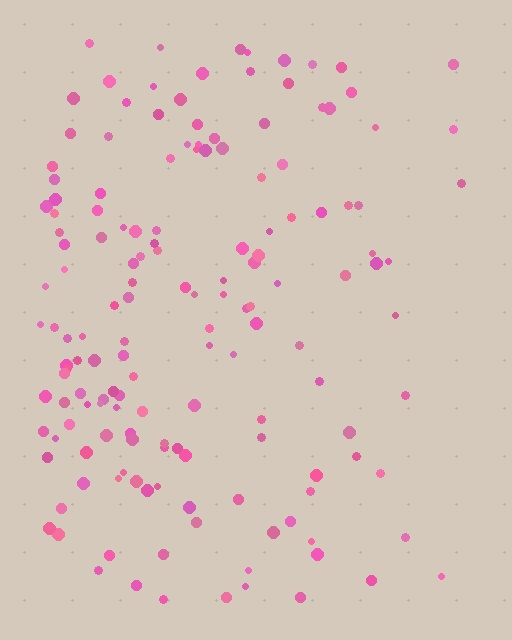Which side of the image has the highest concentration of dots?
The left.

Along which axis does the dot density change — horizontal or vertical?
Horizontal.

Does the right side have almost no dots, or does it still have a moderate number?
Still a moderate number, just noticeably fewer than the left.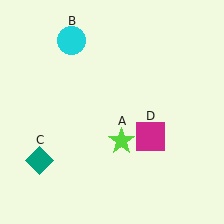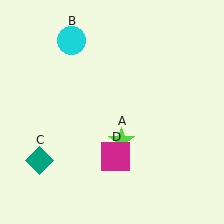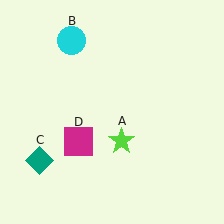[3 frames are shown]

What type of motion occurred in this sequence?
The magenta square (object D) rotated clockwise around the center of the scene.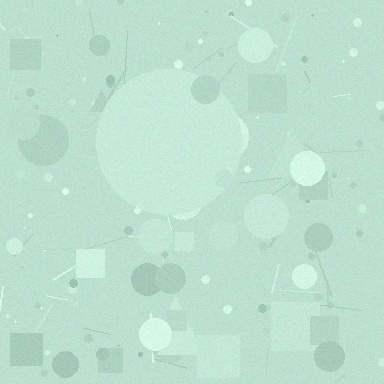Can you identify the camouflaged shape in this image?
The camouflaged shape is a circle.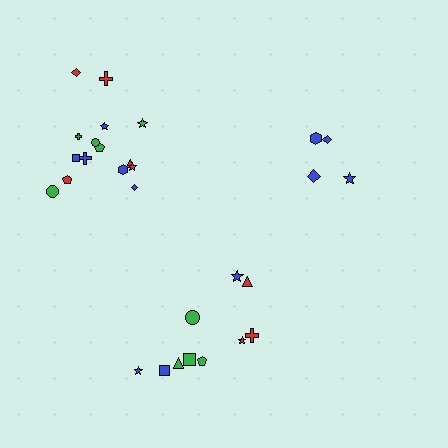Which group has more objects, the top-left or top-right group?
The top-left group.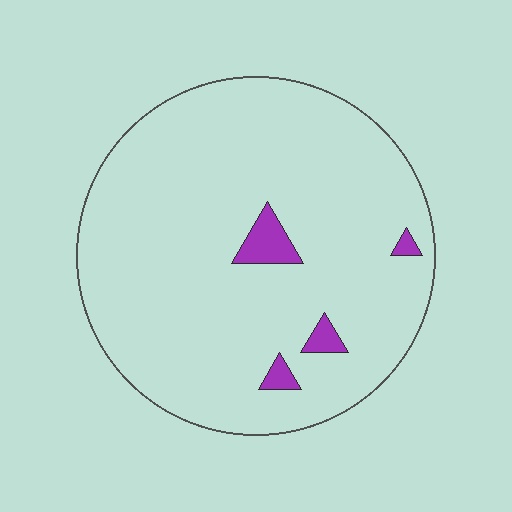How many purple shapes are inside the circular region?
4.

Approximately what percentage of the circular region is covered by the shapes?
Approximately 5%.